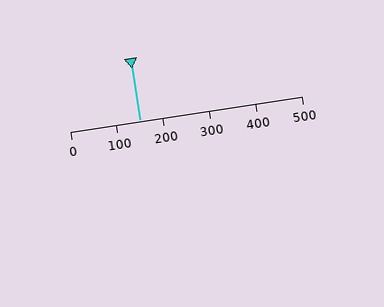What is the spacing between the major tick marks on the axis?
The major ticks are spaced 100 apart.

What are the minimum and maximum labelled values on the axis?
The axis runs from 0 to 500.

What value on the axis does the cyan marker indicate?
The marker indicates approximately 150.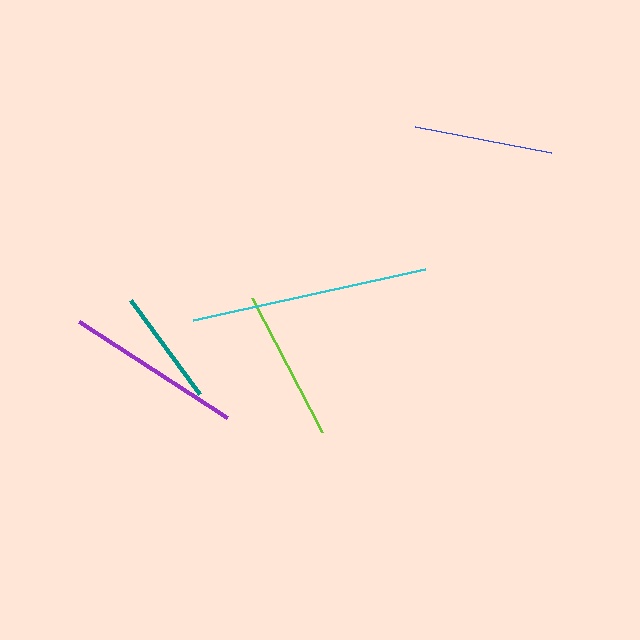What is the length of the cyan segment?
The cyan segment is approximately 238 pixels long.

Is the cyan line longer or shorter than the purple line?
The cyan line is longer than the purple line.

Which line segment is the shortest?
The teal line is the shortest at approximately 116 pixels.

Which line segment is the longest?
The cyan line is the longest at approximately 238 pixels.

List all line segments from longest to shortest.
From longest to shortest: cyan, purple, lime, blue, teal.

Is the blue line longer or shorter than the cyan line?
The cyan line is longer than the blue line.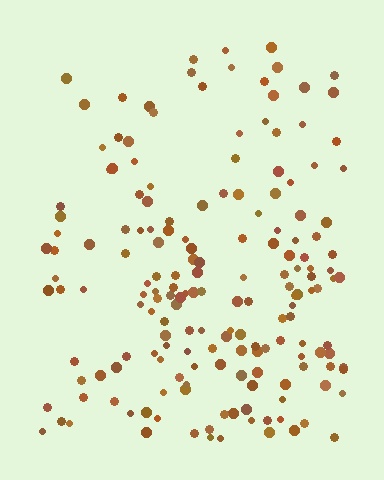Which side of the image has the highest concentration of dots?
The bottom.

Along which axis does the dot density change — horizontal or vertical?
Vertical.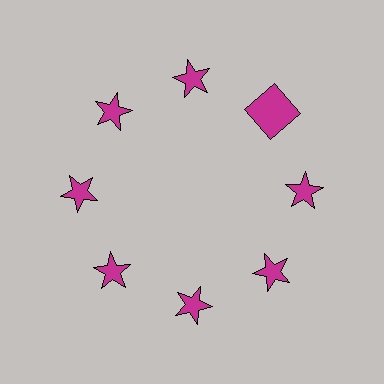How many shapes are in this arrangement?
There are 8 shapes arranged in a ring pattern.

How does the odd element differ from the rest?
It has a different shape: square instead of star.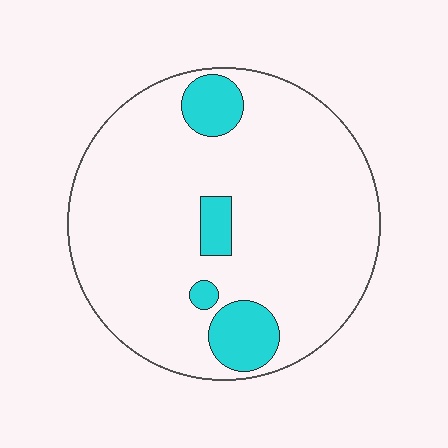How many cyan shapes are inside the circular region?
4.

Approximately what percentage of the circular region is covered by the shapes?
Approximately 15%.